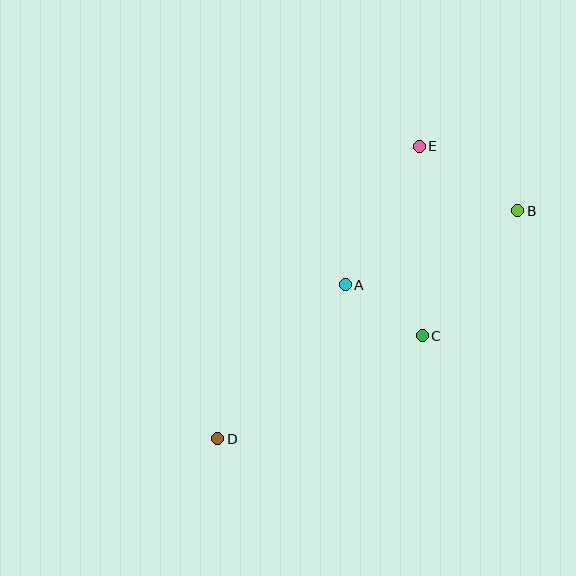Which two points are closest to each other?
Points A and C are closest to each other.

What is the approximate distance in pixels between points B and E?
The distance between B and E is approximately 117 pixels.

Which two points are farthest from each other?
Points B and D are farthest from each other.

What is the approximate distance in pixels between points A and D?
The distance between A and D is approximately 200 pixels.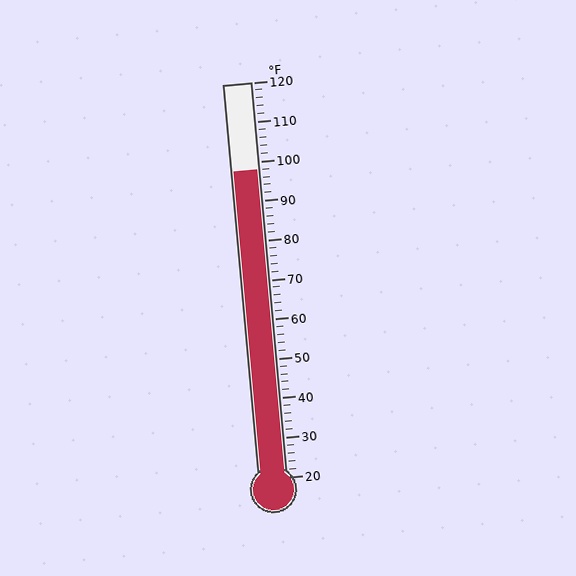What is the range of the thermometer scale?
The thermometer scale ranges from 20°F to 120°F.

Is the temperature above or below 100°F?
The temperature is below 100°F.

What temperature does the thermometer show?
The thermometer shows approximately 98°F.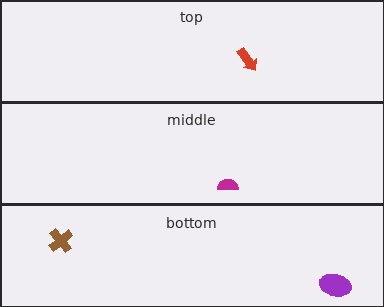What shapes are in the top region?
The red arrow.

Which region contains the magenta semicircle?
The middle region.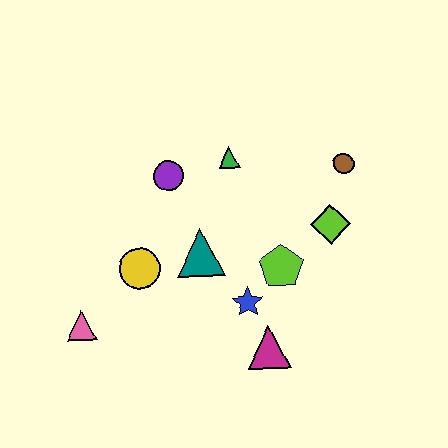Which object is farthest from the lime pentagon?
The pink triangle is farthest from the lime pentagon.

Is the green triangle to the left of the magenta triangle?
Yes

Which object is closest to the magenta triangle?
The blue star is closest to the magenta triangle.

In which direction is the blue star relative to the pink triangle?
The blue star is to the right of the pink triangle.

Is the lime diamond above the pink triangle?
Yes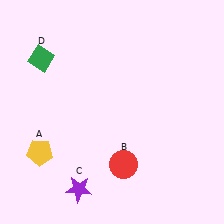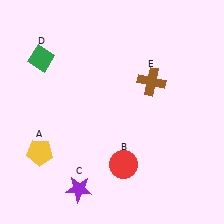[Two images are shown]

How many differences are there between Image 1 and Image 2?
There is 1 difference between the two images.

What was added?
A brown cross (E) was added in Image 2.